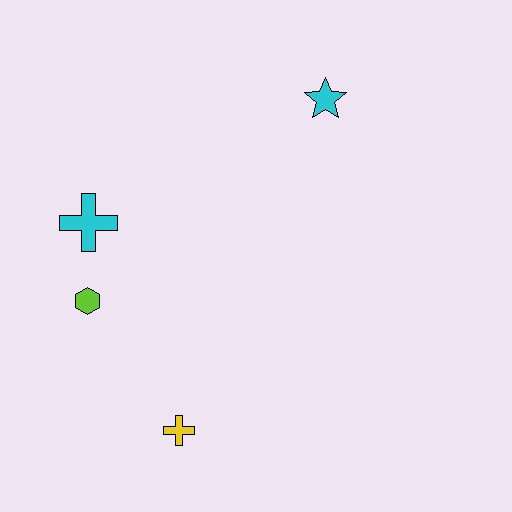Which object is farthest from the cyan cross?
The cyan star is farthest from the cyan cross.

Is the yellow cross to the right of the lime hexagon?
Yes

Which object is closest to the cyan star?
The cyan cross is closest to the cyan star.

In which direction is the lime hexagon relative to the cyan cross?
The lime hexagon is below the cyan cross.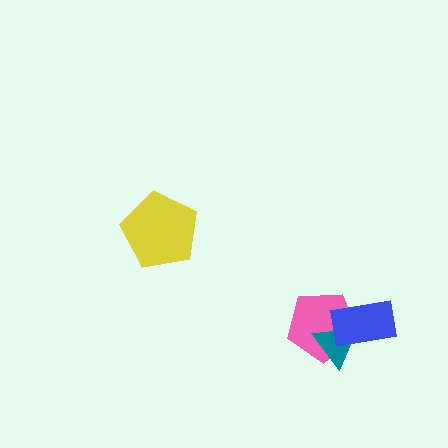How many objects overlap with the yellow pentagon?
0 objects overlap with the yellow pentagon.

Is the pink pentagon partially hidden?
Yes, it is partially covered by another shape.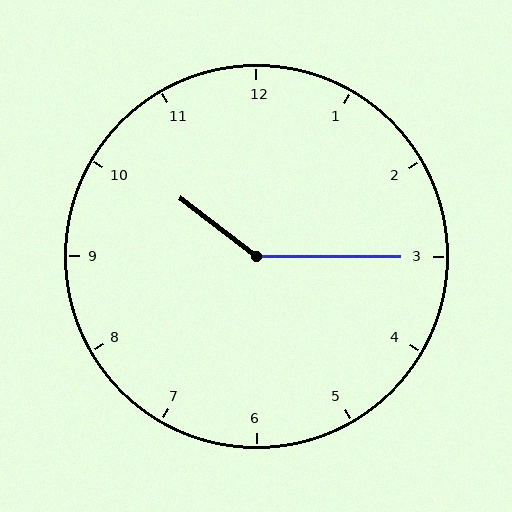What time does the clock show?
10:15.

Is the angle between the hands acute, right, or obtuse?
It is obtuse.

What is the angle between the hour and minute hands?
Approximately 142 degrees.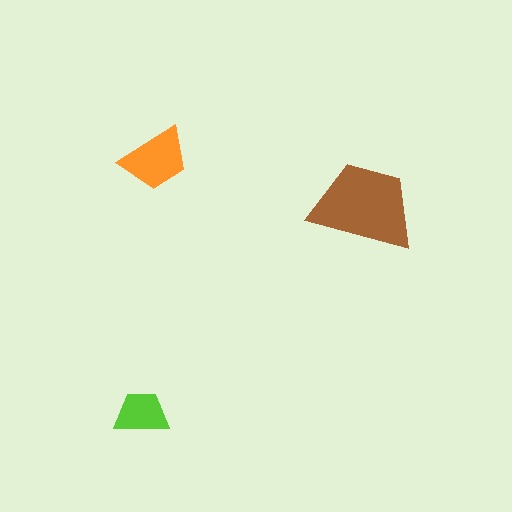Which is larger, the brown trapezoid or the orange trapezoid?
The brown one.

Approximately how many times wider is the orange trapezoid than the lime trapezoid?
About 1.5 times wider.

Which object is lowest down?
The lime trapezoid is bottommost.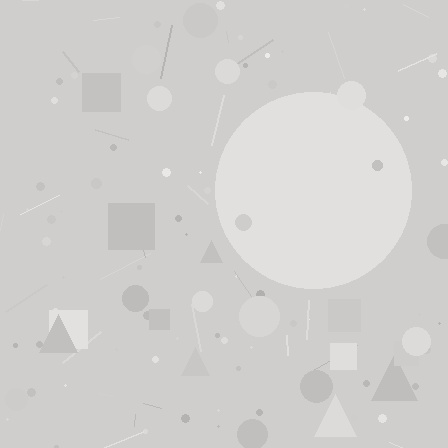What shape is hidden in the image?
A circle is hidden in the image.